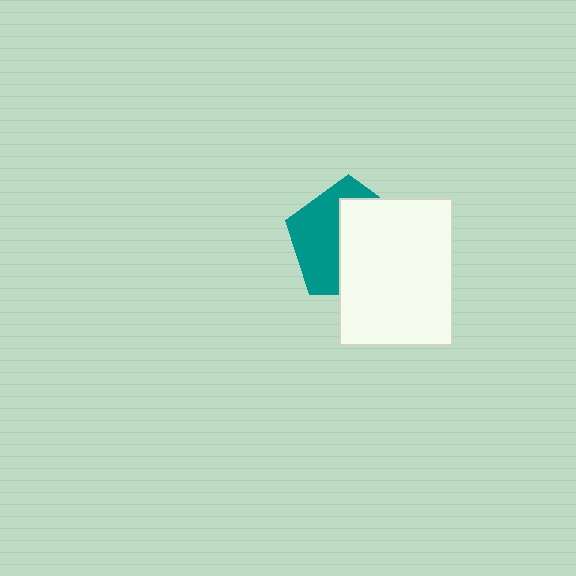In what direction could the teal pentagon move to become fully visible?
The teal pentagon could move left. That would shift it out from behind the white rectangle entirely.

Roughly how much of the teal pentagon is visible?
About half of it is visible (roughly 45%).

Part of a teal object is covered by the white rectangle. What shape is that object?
It is a pentagon.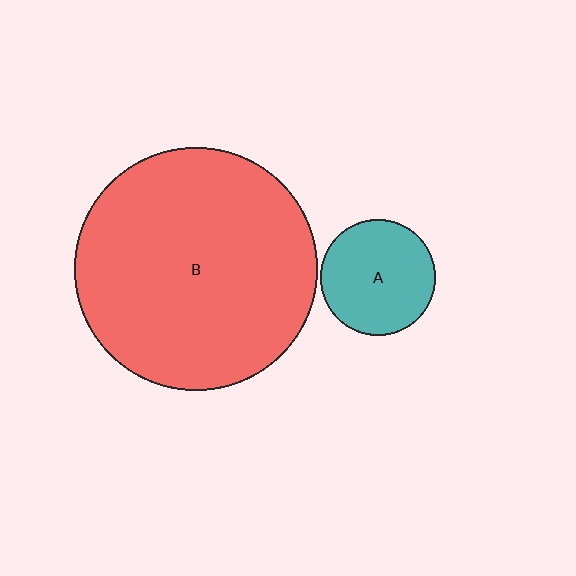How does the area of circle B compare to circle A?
Approximately 4.5 times.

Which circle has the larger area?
Circle B (red).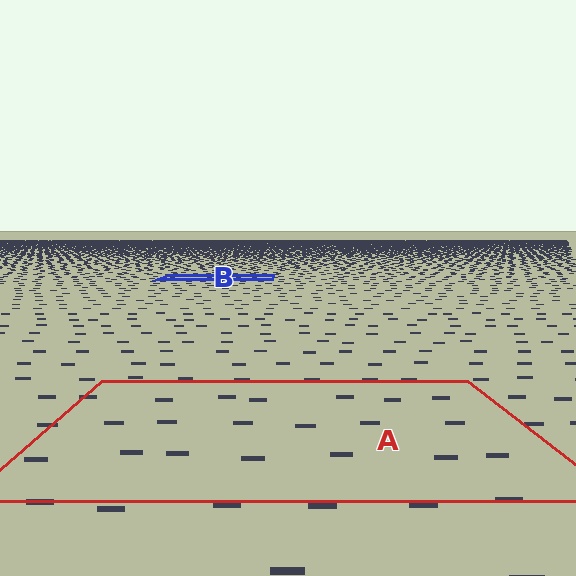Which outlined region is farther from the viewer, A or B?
Region B is farther from the viewer — the texture elements inside it appear smaller and more densely packed.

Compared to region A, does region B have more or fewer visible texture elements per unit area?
Region B has more texture elements per unit area — they are packed more densely because it is farther away.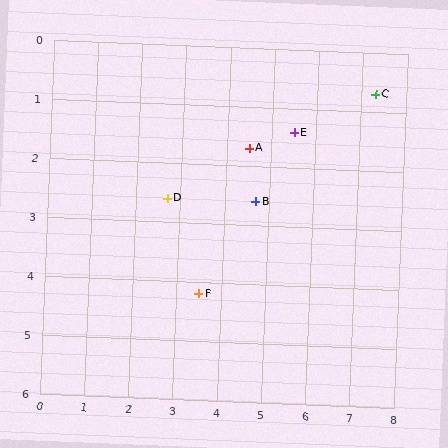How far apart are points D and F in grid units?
Points D and F are about 1.8 grid units apart.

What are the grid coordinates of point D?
Point D is at approximately (2.7, 2.6).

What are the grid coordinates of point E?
Point E is at approximately (5.5, 1.4).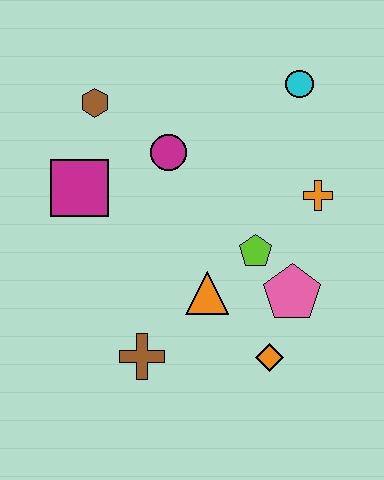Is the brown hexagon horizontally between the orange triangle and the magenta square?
Yes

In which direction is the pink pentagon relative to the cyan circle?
The pink pentagon is below the cyan circle.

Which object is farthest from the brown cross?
The cyan circle is farthest from the brown cross.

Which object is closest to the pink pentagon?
The lime pentagon is closest to the pink pentagon.